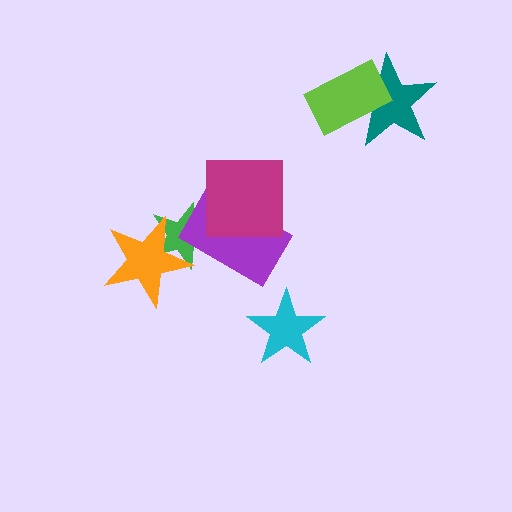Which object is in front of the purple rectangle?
The magenta square is in front of the purple rectangle.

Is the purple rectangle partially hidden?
Yes, it is partially covered by another shape.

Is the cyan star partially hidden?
No, no other shape covers it.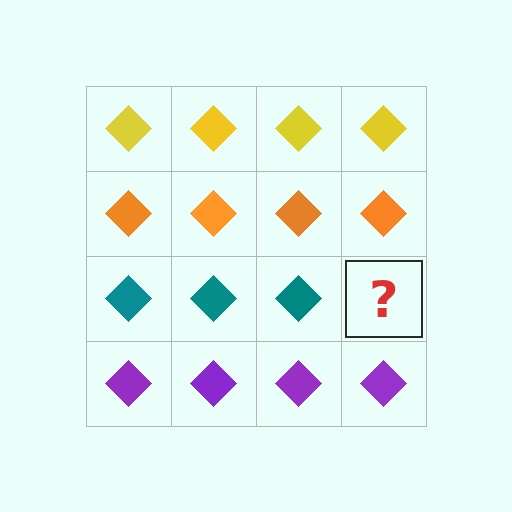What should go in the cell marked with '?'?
The missing cell should contain a teal diamond.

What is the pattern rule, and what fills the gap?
The rule is that each row has a consistent color. The gap should be filled with a teal diamond.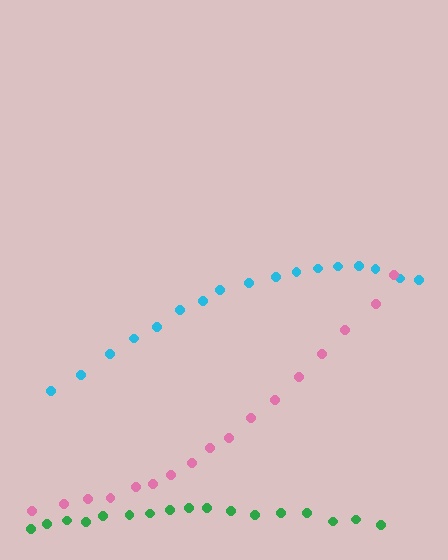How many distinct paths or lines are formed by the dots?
There are 3 distinct paths.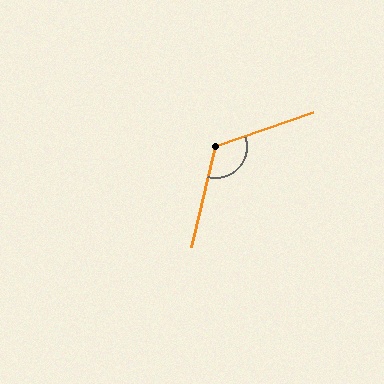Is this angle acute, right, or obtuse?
It is obtuse.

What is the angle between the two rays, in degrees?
Approximately 123 degrees.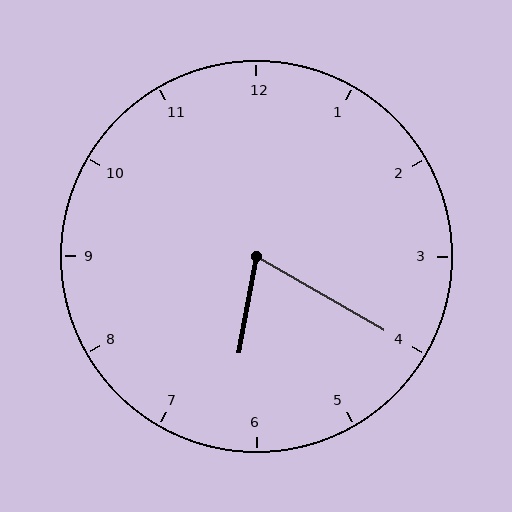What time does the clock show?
6:20.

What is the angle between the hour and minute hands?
Approximately 70 degrees.